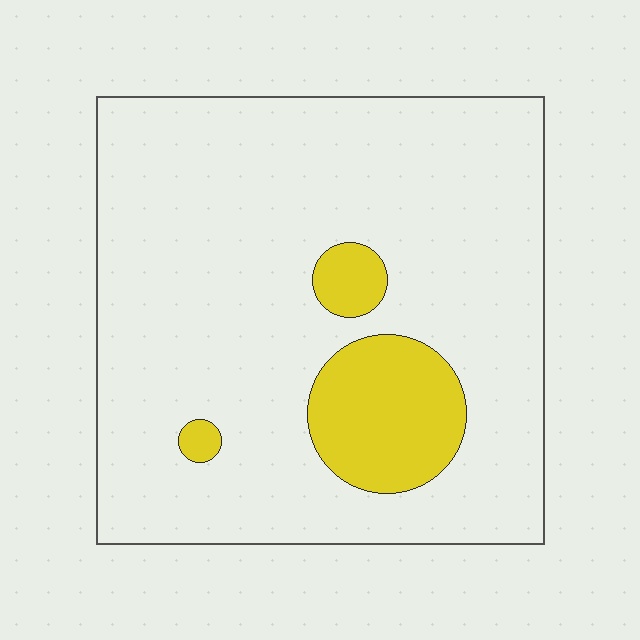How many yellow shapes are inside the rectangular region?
3.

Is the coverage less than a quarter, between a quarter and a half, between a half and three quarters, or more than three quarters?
Less than a quarter.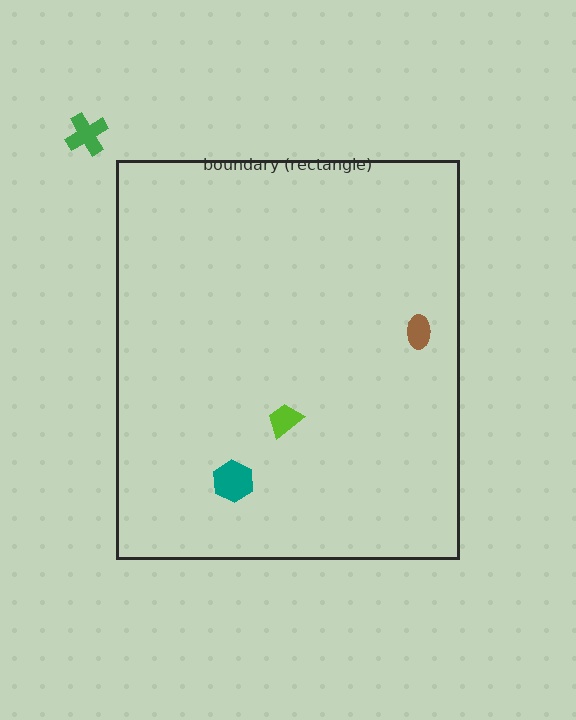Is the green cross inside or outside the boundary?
Outside.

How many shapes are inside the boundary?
3 inside, 1 outside.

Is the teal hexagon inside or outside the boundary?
Inside.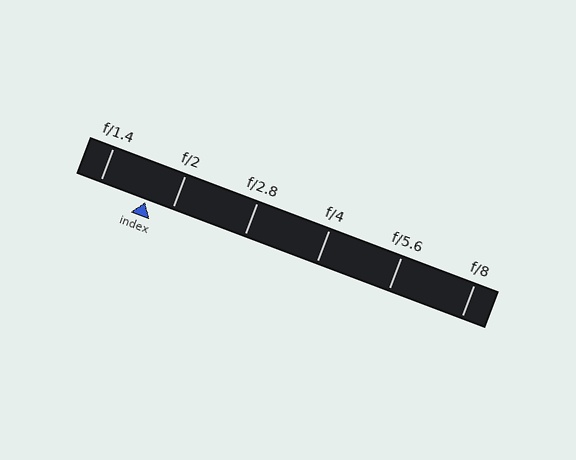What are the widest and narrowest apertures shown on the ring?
The widest aperture shown is f/1.4 and the narrowest is f/8.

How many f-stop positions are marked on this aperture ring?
There are 6 f-stop positions marked.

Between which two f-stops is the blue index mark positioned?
The index mark is between f/1.4 and f/2.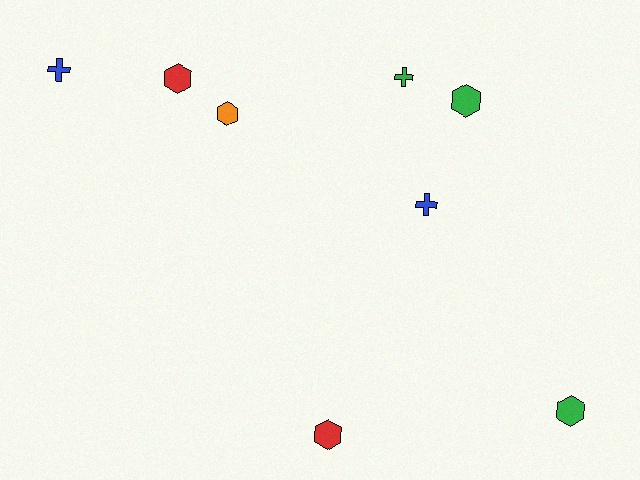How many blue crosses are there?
There are 2 blue crosses.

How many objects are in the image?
There are 8 objects.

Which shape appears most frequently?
Hexagon, with 5 objects.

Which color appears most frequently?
Green, with 3 objects.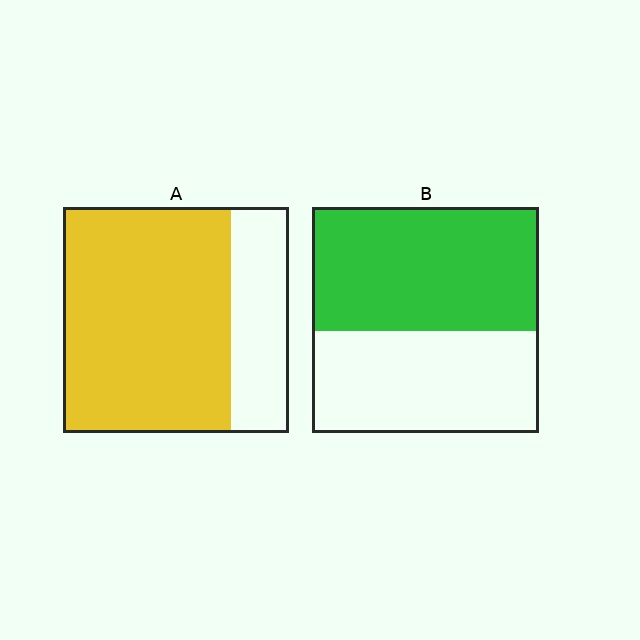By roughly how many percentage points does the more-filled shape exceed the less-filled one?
By roughly 20 percentage points (A over B).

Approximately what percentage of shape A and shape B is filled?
A is approximately 75% and B is approximately 55%.